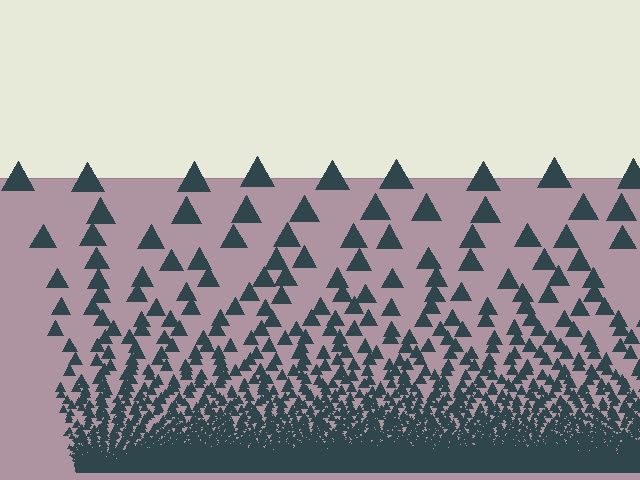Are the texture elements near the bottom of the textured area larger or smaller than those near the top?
Smaller. The gradient is inverted — elements near the bottom are smaller and denser.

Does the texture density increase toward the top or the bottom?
Density increases toward the bottom.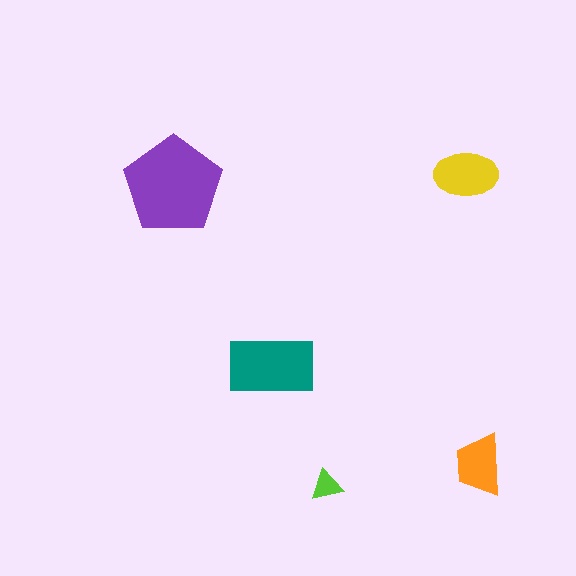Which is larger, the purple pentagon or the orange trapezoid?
The purple pentagon.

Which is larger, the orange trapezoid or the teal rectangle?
The teal rectangle.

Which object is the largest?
The purple pentagon.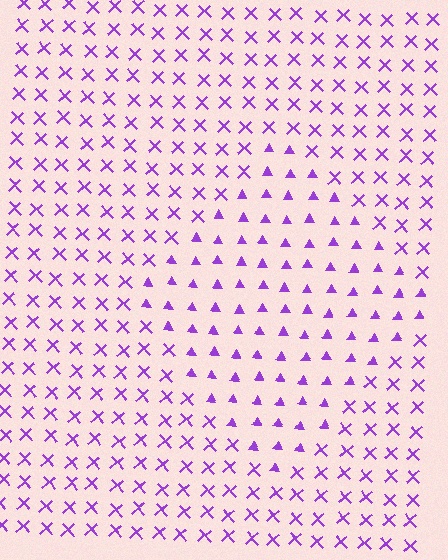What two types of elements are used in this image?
The image uses triangles inside the diamond region and X marks outside it.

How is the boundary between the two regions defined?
The boundary is defined by a change in element shape: triangles inside vs. X marks outside. All elements share the same color and spacing.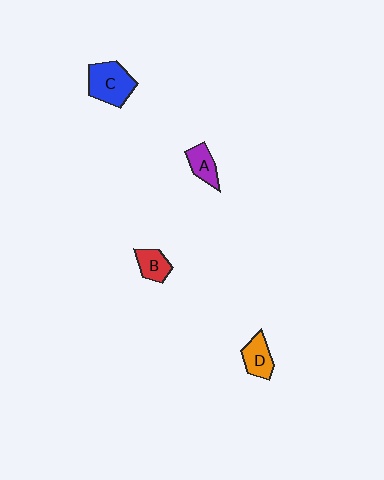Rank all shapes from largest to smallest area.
From largest to smallest: C (blue), D (orange), B (red), A (purple).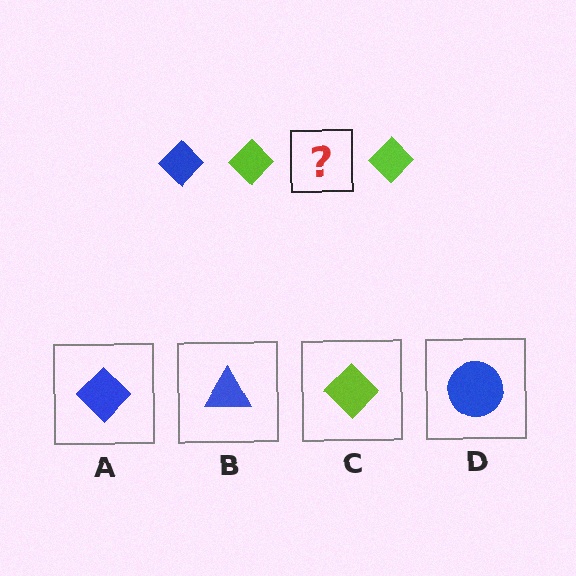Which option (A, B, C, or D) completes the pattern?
A.